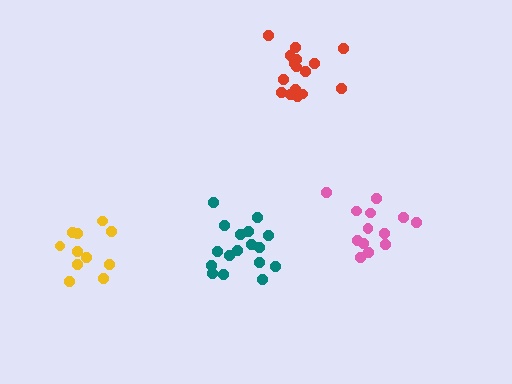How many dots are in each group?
Group 1: 17 dots, Group 2: 16 dots, Group 3: 13 dots, Group 4: 11 dots (57 total).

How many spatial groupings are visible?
There are 4 spatial groupings.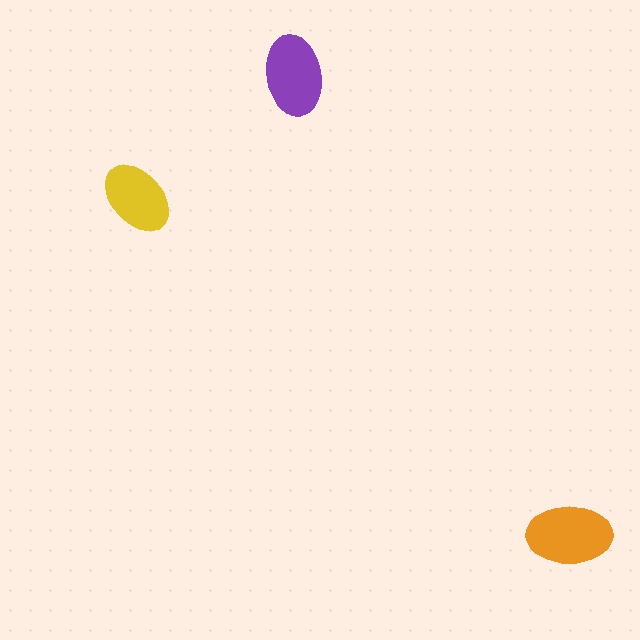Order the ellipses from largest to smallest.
the orange one, the purple one, the yellow one.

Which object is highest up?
The purple ellipse is topmost.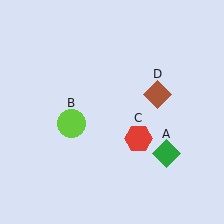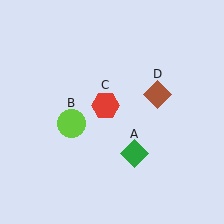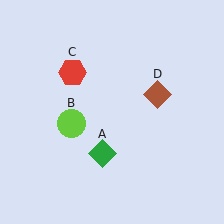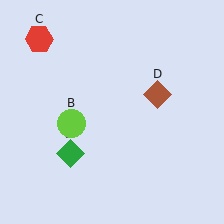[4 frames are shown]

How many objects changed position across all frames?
2 objects changed position: green diamond (object A), red hexagon (object C).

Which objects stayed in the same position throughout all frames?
Lime circle (object B) and brown diamond (object D) remained stationary.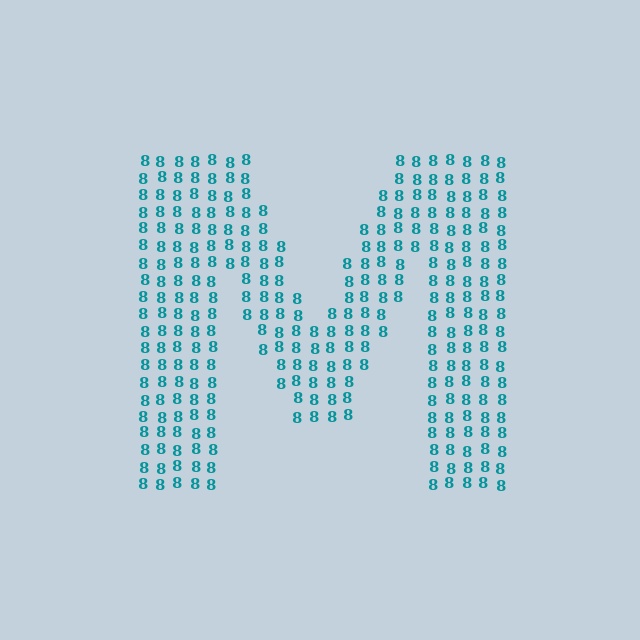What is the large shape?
The large shape is the letter M.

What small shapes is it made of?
It is made of small digit 8's.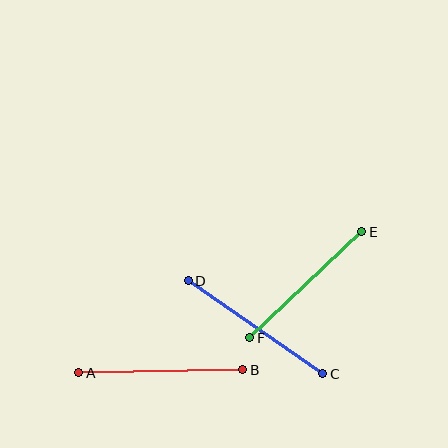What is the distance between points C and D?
The distance is approximately 164 pixels.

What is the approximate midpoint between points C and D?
The midpoint is at approximately (255, 327) pixels.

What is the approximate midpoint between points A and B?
The midpoint is at approximately (161, 371) pixels.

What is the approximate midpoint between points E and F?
The midpoint is at approximately (306, 285) pixels.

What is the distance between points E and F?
The distance is approximately 154 pixels.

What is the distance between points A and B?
The distance is approximately 164 pixels.